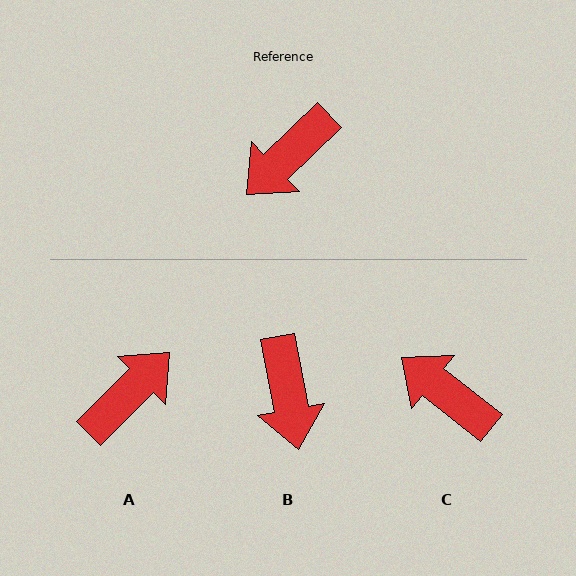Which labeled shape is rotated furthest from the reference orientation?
A, about 178 degrees away.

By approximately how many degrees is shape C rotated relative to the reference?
Approximately 82 degrees clockwise.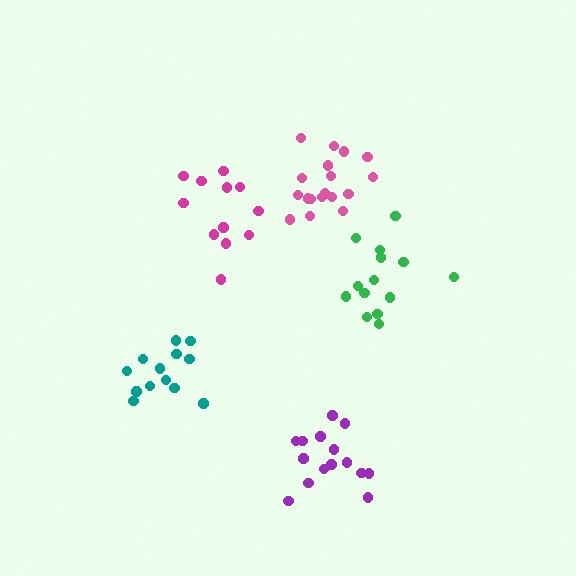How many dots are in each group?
Group 1: 14 dots, Group 2: 14 dots, Group 3: 12 dots, Group 4: 15 dots, Group 5: 18 dots (73 total).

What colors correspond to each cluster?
The clusters are colored: green, teal, magenta, purple, pink.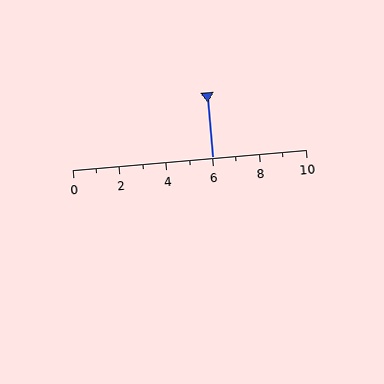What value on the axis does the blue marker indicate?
The marker indicates approximately 6.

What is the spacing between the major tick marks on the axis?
The major ticks are spaced 2 apart.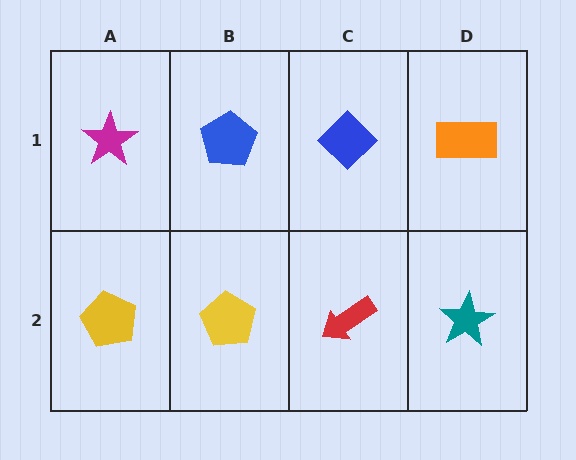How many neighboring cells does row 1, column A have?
2.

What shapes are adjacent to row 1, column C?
A red arrow (row 2, column C), a blue pentagon (row 1, column B), an orange rectangle (row 1, column D).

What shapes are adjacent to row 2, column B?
A blue pentagon (row 1, column B), a yellow pentagon (row 2, column A), a red arrow (row 2, column C).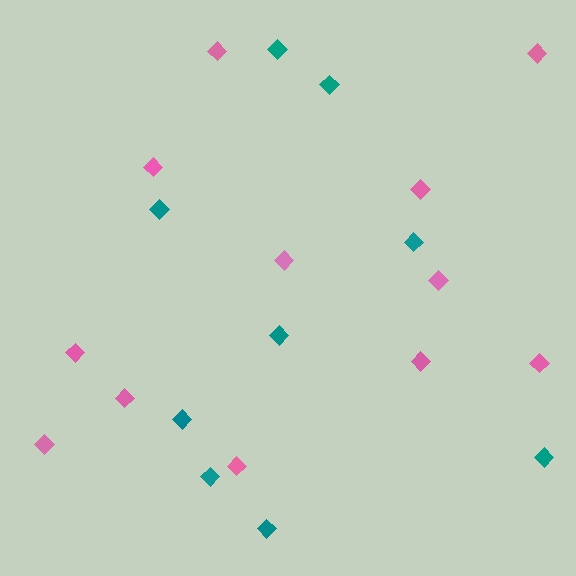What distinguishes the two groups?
There are 2 groups: one group of pink diamonds (12) and one group of teal diamonds (9).